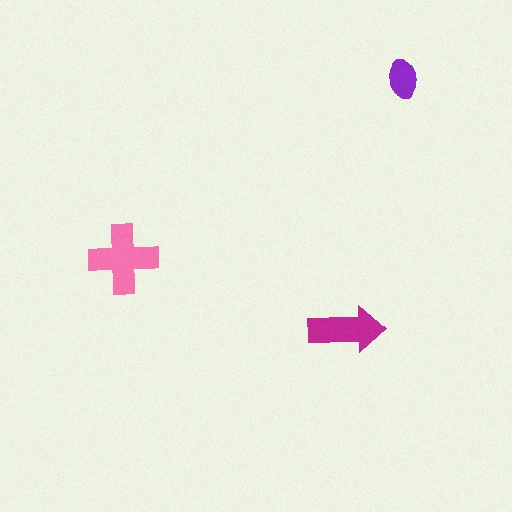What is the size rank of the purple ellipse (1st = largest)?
3rd.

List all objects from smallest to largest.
The purple ellipse, the magenta arrow, the pink cross.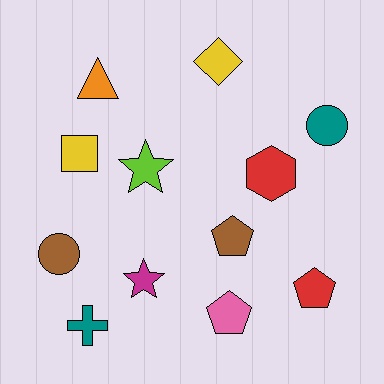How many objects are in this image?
There are 12 objects.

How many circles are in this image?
There are 2 circles.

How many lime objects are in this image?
There is 1 lime object.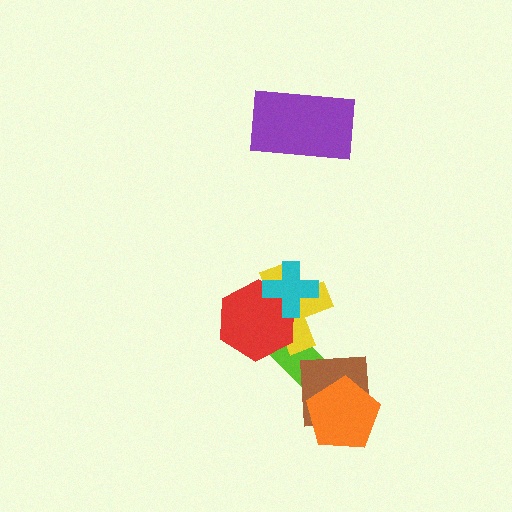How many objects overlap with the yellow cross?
3 objects overlap with the yellow cross.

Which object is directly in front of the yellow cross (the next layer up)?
The red hexagon is directly in front of the yellow cross.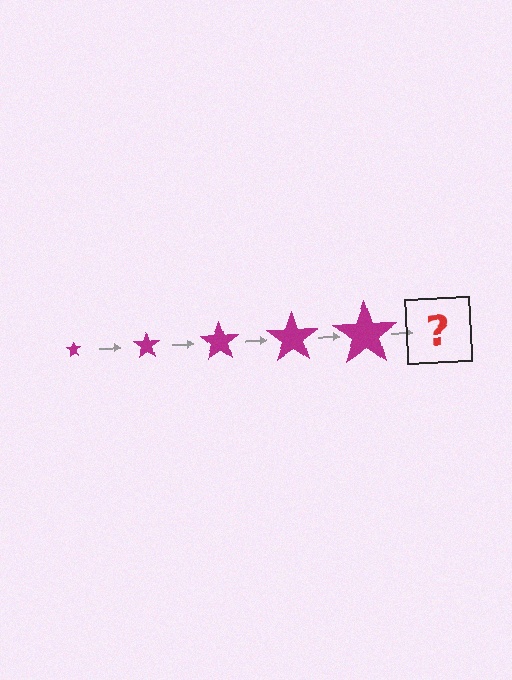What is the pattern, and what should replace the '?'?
The pattern is that the star gets progressively larger each step. The '?' should be a magenta star, larger than the previous one.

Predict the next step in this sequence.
The next step is a magenta star, larger than the previous one.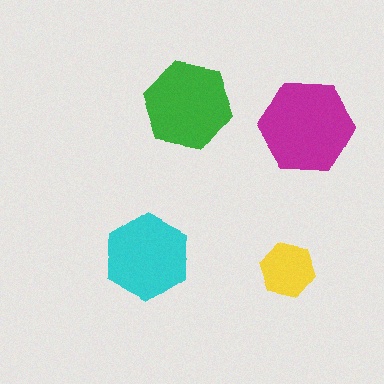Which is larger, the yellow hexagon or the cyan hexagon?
The cyan one.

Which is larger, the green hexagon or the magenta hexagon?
The magenta one.